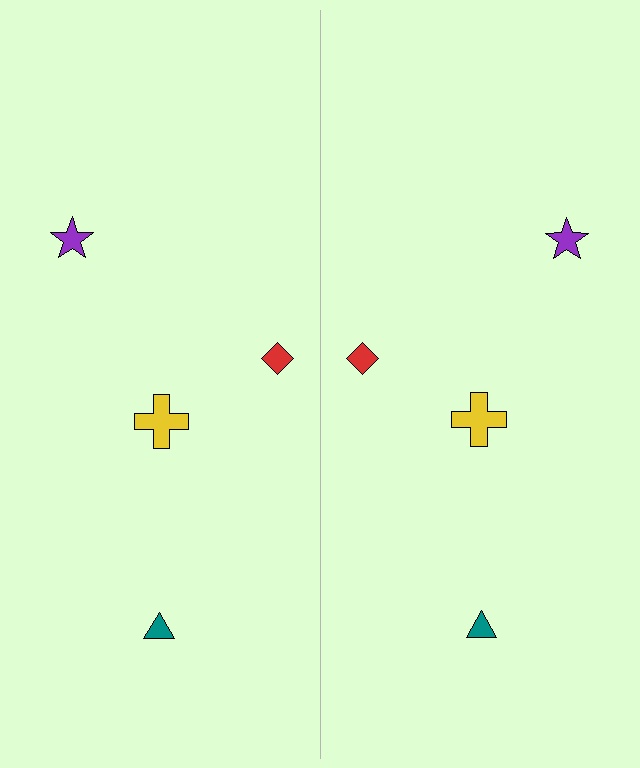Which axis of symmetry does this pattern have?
The pattern has a vertical axis of symmetry running through the center of the image.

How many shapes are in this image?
There are 8 shapes in this image.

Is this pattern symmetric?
Yes, this pattern has bilateral (reflection) symmetry.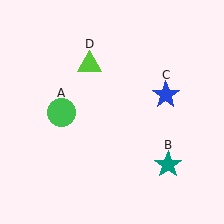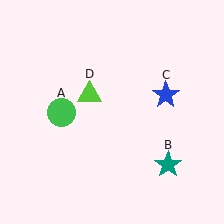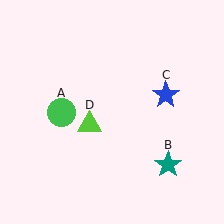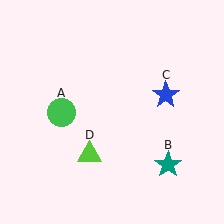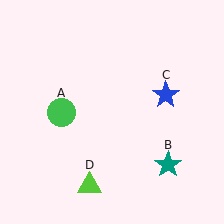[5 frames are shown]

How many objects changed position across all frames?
1 object changed position: lime triangle (object D).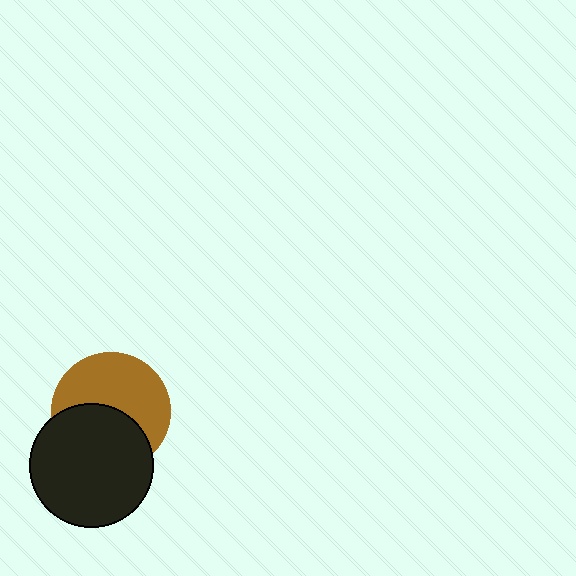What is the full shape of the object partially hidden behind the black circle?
The partially hidden object is a brown circle.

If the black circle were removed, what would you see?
You would see the complete brown circle.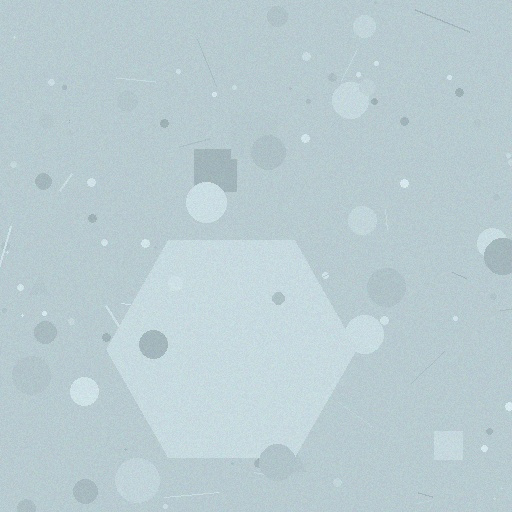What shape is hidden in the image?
A hexagon is hidden in the image.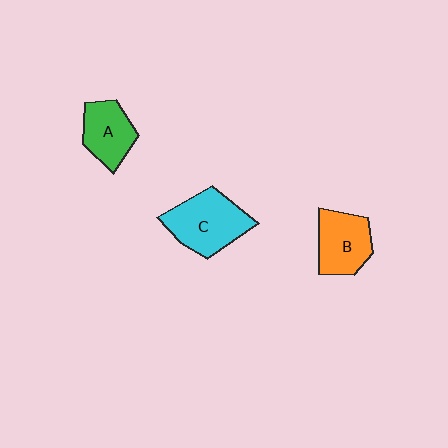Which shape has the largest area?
Shape C (cyan).